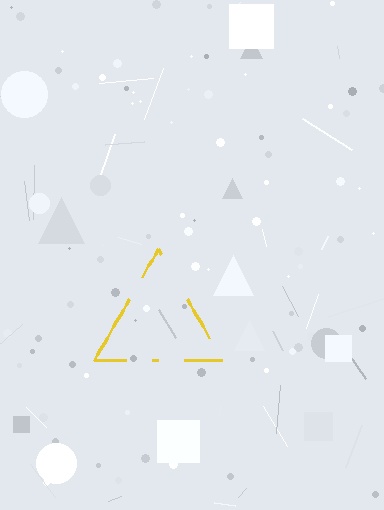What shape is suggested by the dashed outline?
The dashed outline suggests a triangle.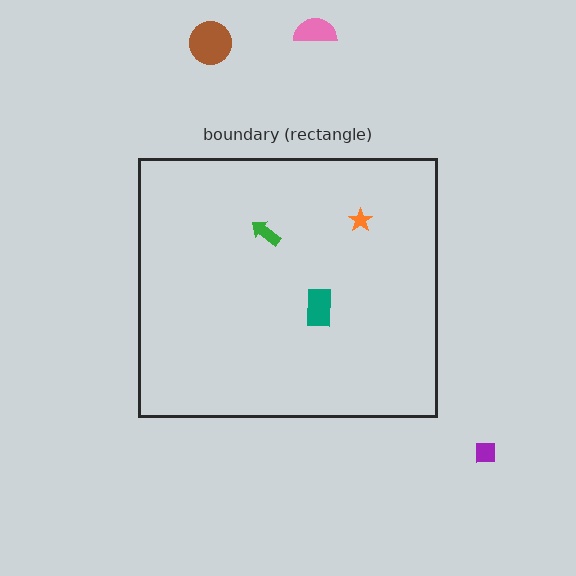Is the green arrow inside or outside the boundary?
Inside.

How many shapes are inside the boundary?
3 inside, 3 outside.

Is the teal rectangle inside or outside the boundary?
Inside.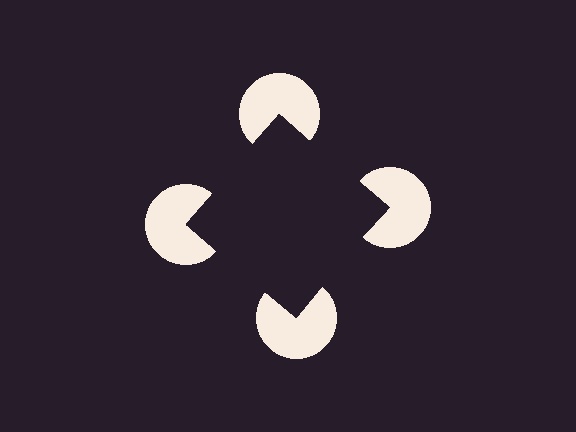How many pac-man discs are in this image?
There are 4 — one at each vertex of the illusory square.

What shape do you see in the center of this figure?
An illusory square — its edges are inferred from the aligned wedge cuts in the pac-man discs, not physically drawn.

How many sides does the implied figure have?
4 sides.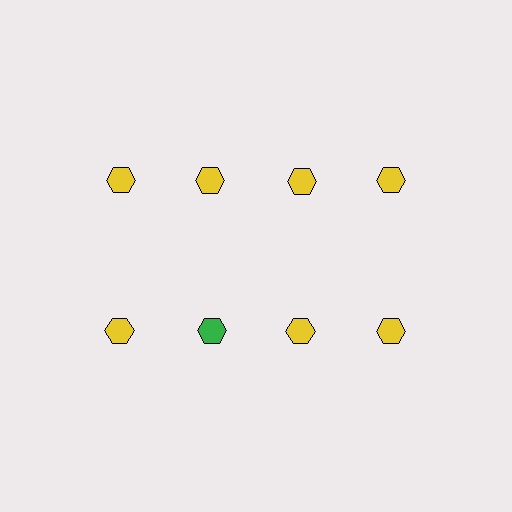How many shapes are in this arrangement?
There are 8 shapes arranged in a grid pattern.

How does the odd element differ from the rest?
It has a different color: green instead of yellow.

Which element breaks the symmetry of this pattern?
The green hexagon in the second row, second from left column breaks the symmetry. All other shapes are yellow hexagons.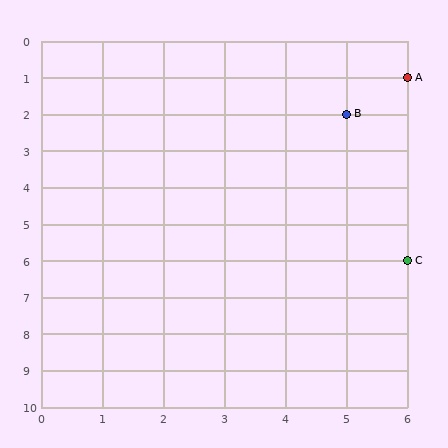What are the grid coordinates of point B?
Point B is at grid coordinates (5, 2).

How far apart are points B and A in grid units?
Points B and A are 1 column and 1 row apart (about 1.4 grid units diagonally).